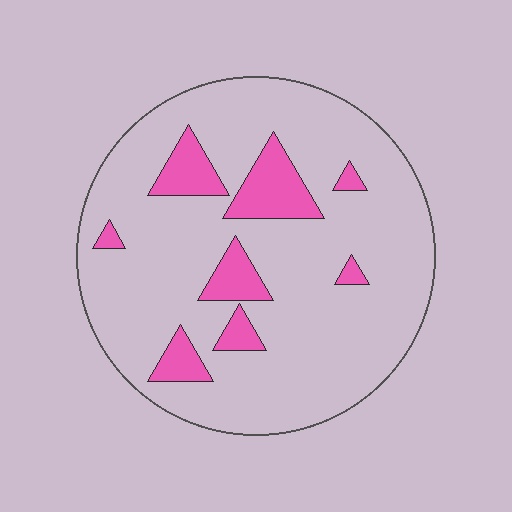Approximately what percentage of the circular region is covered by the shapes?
Approximately 15%.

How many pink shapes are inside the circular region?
8.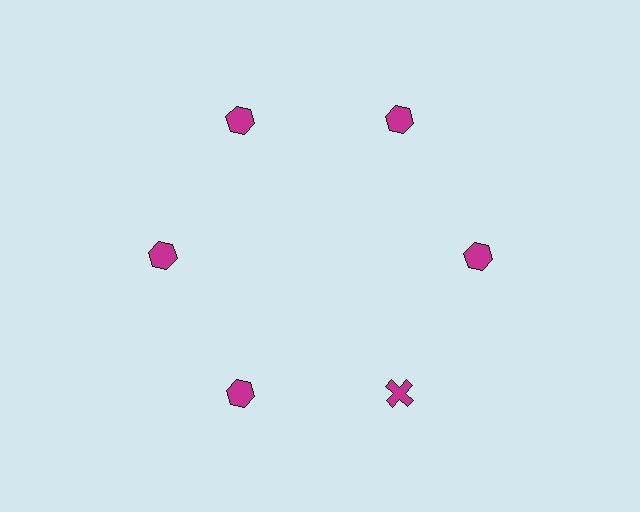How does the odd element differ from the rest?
It has a different shape: cross instead of hexagon.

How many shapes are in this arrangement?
There are 6 shapes arranged in a ring pattern.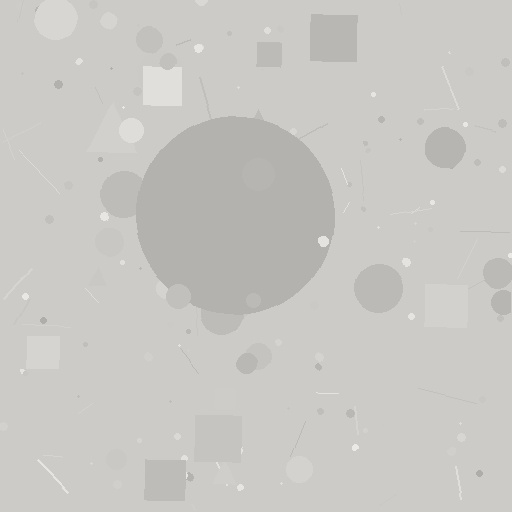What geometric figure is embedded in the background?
A circle is embedded in the background.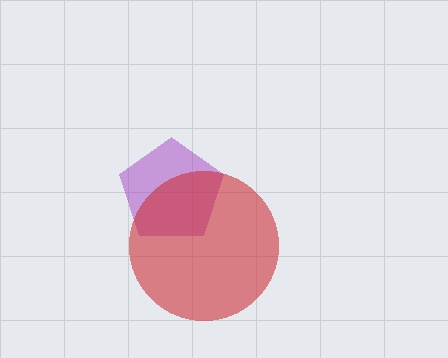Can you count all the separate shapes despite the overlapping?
Yes, there are 2 separate shapes.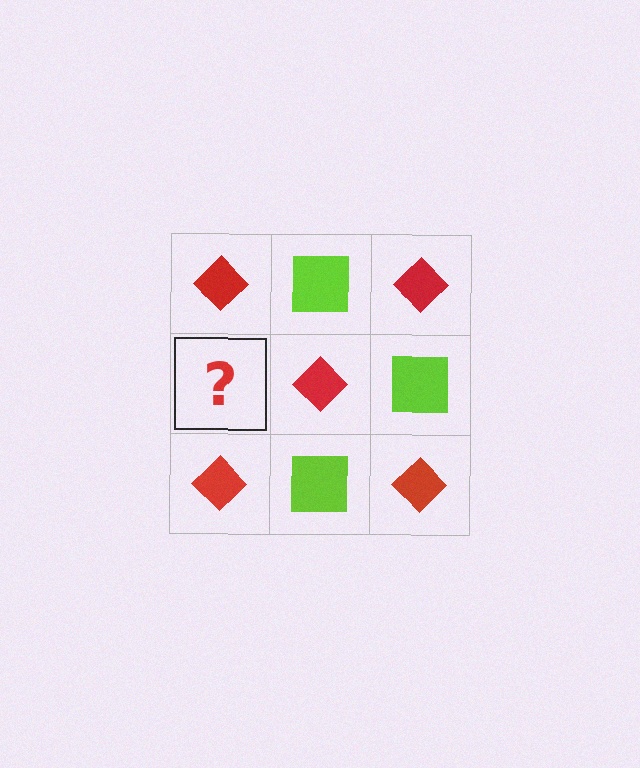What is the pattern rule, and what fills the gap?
The rule is that it alternates red diamond and lime square in a checkerboard pattern. The gap should be filled with a lime square.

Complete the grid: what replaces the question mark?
The question mark should be replaced with a lime square.